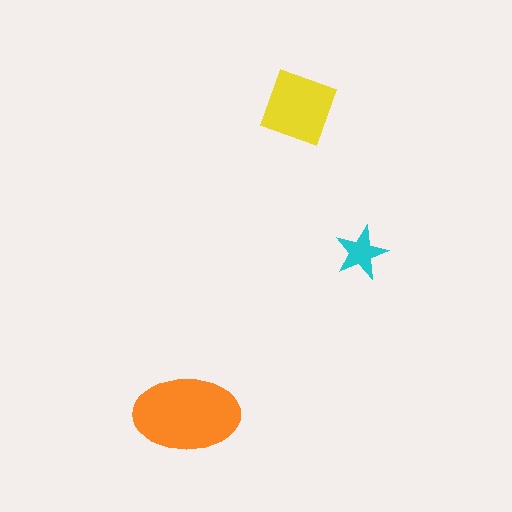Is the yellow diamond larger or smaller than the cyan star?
Larger.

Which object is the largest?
The orange ellipse.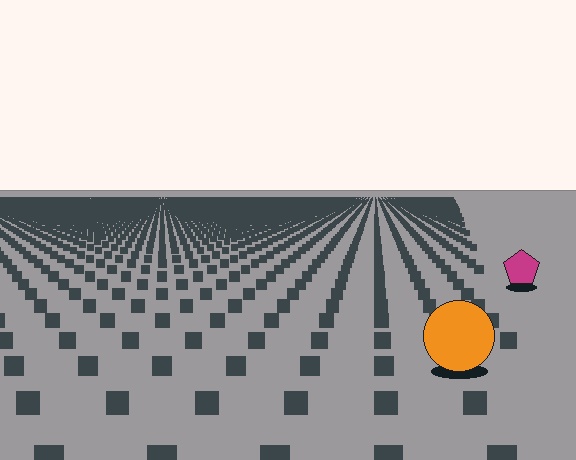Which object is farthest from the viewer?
The magenta pentagon is farthest from the viewer. It appears smaller and the ground texture around it is denser.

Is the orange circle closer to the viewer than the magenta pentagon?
Yes. The orange circle is closer — you can tell from the texture gradient: the ground texture is coarser near it.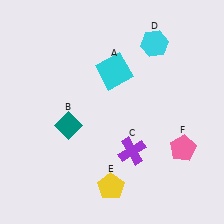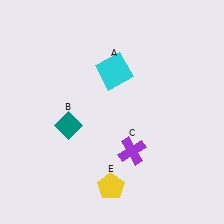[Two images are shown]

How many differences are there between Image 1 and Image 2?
There are 2 differences between the two images.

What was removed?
The cyan hexagon (D), the pink pentagon (F) were removed in Image 2.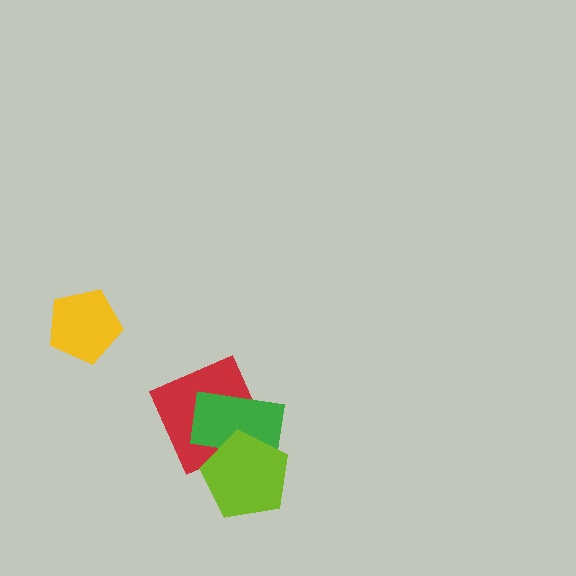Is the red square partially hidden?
Yes, it is partially covered by another shape.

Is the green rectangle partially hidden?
Yes, it is partially covered by another shape.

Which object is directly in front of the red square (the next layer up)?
The green rectangle is directly in front of the red square.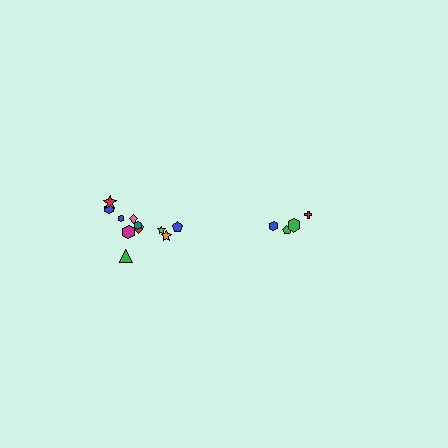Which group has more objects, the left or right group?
The left group.